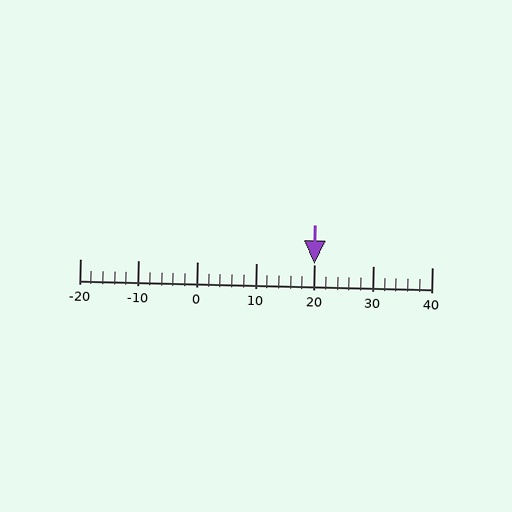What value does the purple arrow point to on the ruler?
The purple arrow points to approximately 20.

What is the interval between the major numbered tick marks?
The major tick marks are spaced 10 units apart.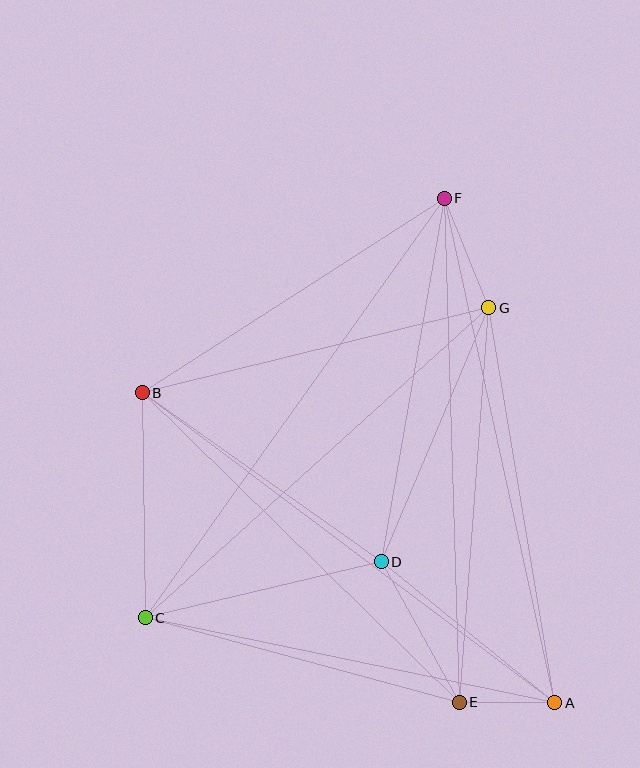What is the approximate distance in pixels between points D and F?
The distance between D and F is approximately 369 pixels.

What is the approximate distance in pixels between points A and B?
The distance between A and B is approximately 516 pixels.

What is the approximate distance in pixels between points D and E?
The distance between D and E is approximately 161 pixels.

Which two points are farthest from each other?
Points A and F are farthest from each other.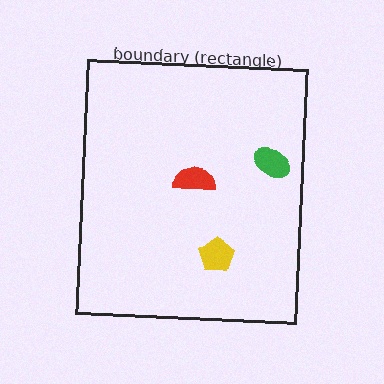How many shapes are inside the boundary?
3 inside, 0 outside.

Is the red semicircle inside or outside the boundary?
Inside.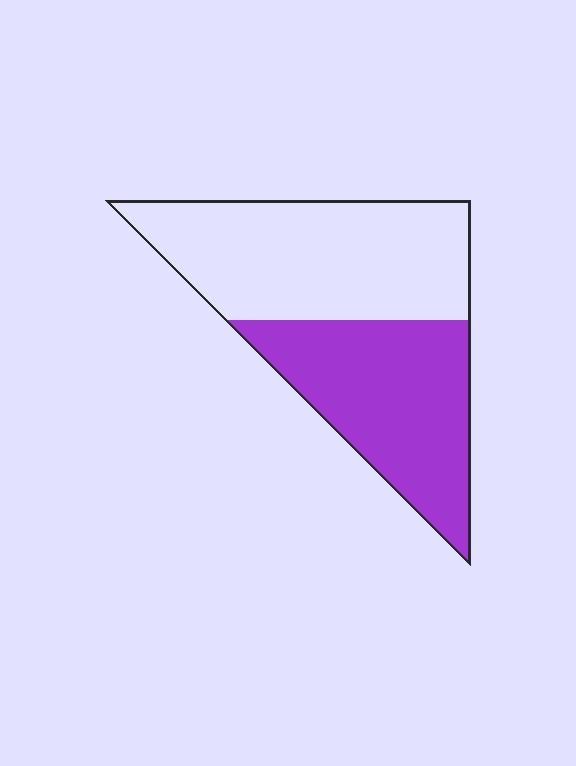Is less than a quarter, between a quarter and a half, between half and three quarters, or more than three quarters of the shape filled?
Between a quarter and a half.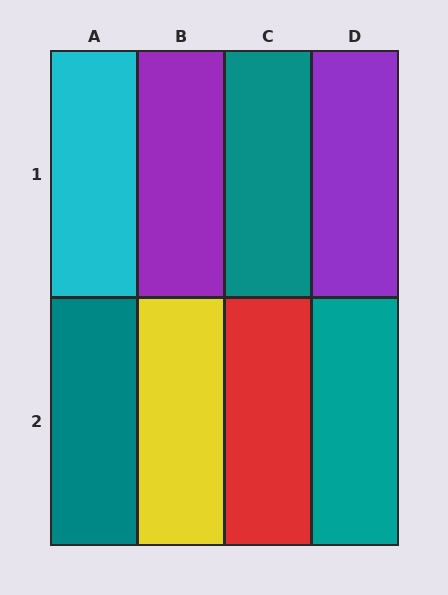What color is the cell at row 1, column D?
Purple.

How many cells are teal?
3 cells are teal.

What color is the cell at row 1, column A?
Cyan.